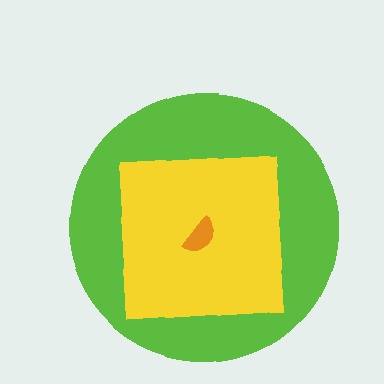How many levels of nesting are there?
3.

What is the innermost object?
The orange semicircle.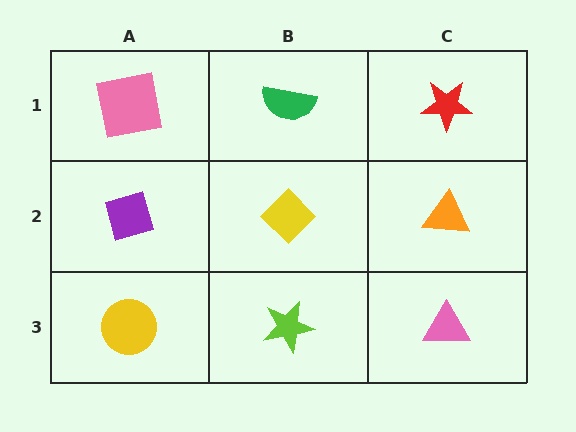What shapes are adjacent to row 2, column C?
A red star (row 1, column C), a pink triangle (row 3, column C), a yellow diamond (row 2, column B).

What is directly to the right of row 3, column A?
A lime star.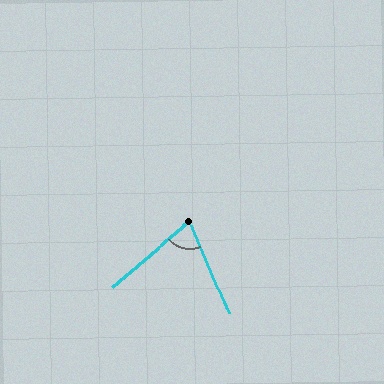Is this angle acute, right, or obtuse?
It is acute.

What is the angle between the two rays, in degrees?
Approximately 73 degrees.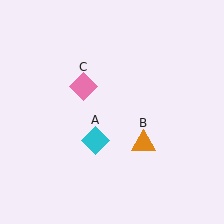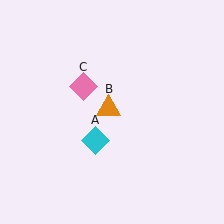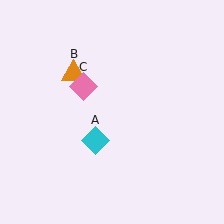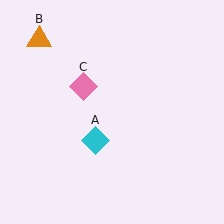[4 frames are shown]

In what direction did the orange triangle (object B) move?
The orange triangle (object B) moved up and to the left.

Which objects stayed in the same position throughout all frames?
Cyan diamond (object A) and pink diamond (object C) remained stationary.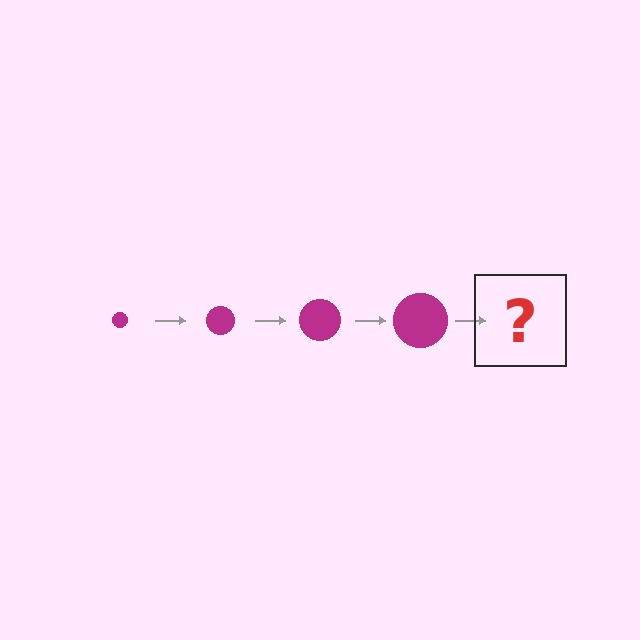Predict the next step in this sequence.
The next step is a magenta circle, larger than the previous one.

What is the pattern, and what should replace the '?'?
The pattern is that the circle gets progressively larger each step. The '?' should be a magenta circle, larger than the previous one.